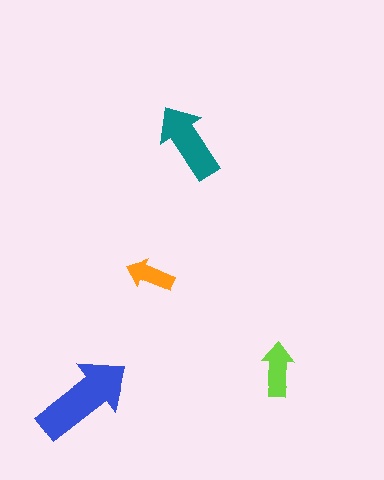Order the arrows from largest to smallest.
the blue one, the teal one, the lime one, the orange one.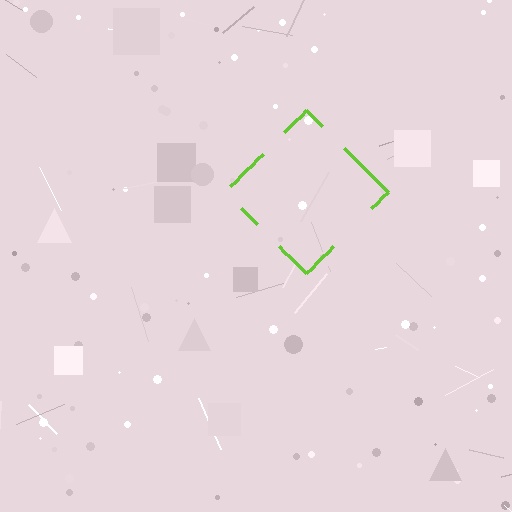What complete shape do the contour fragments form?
The contour fragments form a diamond.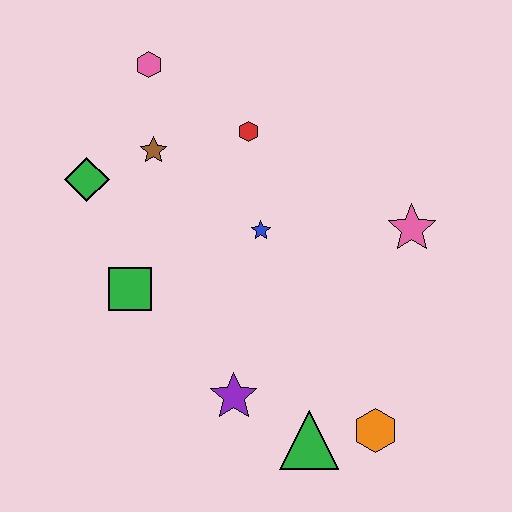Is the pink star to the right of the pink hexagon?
Yes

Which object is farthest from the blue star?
The orange hexagon is farthest from the blue star.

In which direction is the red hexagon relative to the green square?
The red hexagon is above the green square.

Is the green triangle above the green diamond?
No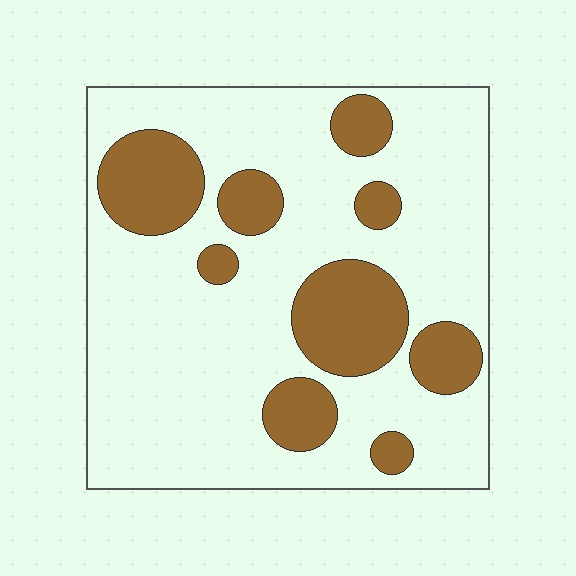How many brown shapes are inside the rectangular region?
9.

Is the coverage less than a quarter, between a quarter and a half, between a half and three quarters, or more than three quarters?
Less than a quarter.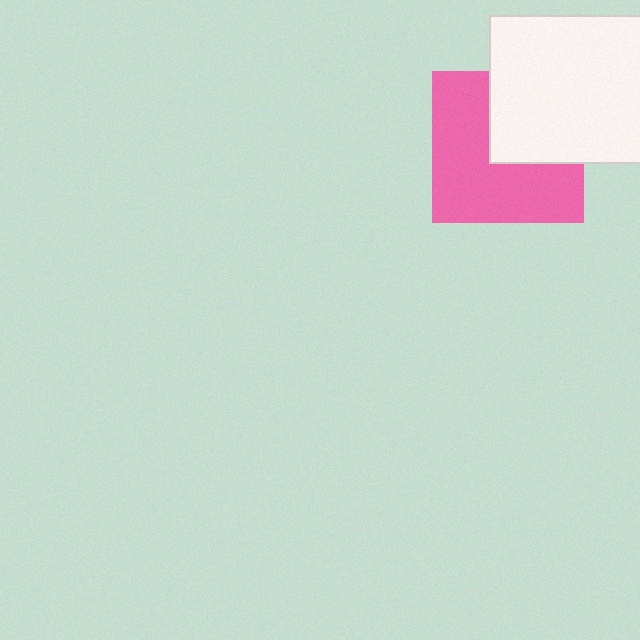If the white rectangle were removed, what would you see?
You would see the complete pink square.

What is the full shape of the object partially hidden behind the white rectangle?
The partially hidden object is a pink square.